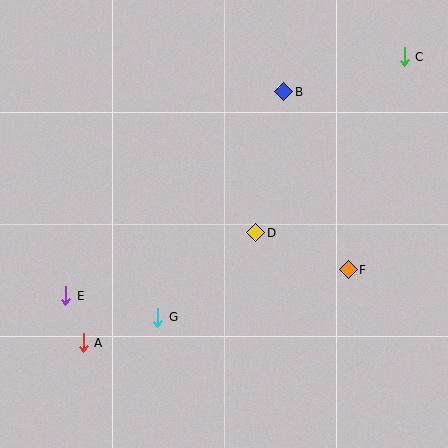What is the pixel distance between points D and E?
The distance between D and E is 200 pixels.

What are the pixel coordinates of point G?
Point G is at (158, 317).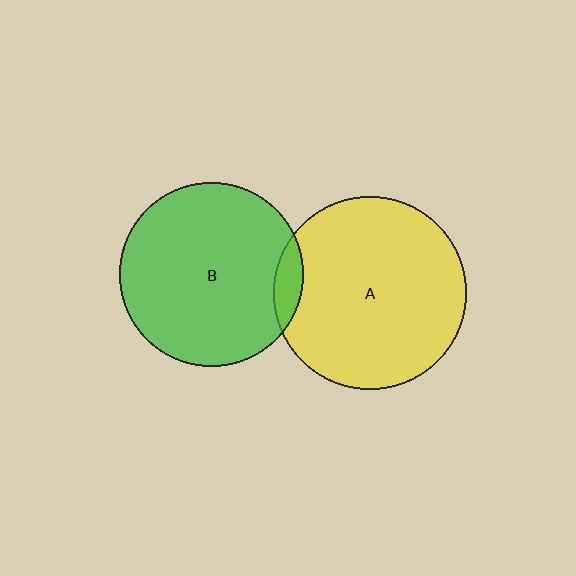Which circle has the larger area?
Circle A (yellow).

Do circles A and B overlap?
Yes.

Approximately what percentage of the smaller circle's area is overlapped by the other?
Approximately 10%.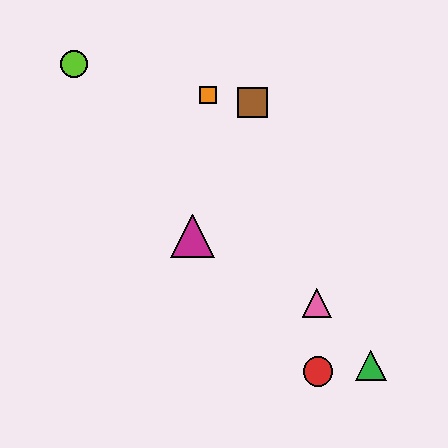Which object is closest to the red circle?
The green triangle is closest to the red circle.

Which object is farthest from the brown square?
The green triangle is farthest from the brown square.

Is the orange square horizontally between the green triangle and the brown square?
No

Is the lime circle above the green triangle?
Yes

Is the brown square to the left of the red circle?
Yes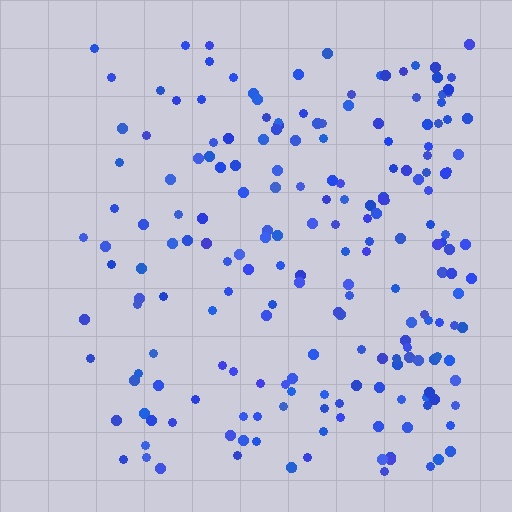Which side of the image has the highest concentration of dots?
The right.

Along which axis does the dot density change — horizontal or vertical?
Horizontal.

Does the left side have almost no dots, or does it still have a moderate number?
Still a moderate number, just noticeably fewer than the right.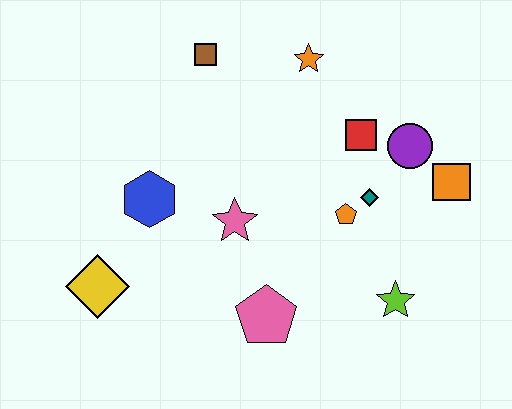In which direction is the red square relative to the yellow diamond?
The red square is to the right of the yellow diamond.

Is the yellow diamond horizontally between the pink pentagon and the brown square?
No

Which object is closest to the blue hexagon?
The pink star is closest to the blue hexagon.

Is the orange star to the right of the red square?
No